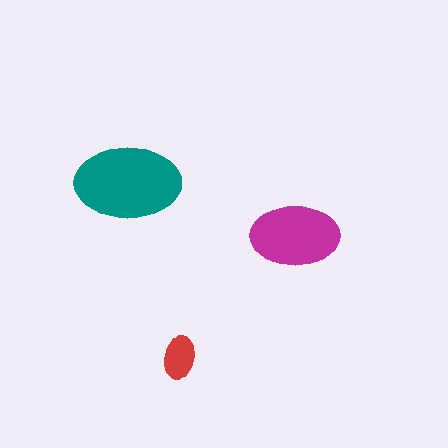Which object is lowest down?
The red ellipse is bottommost.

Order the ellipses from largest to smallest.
the teal one, the magenta one, the red one.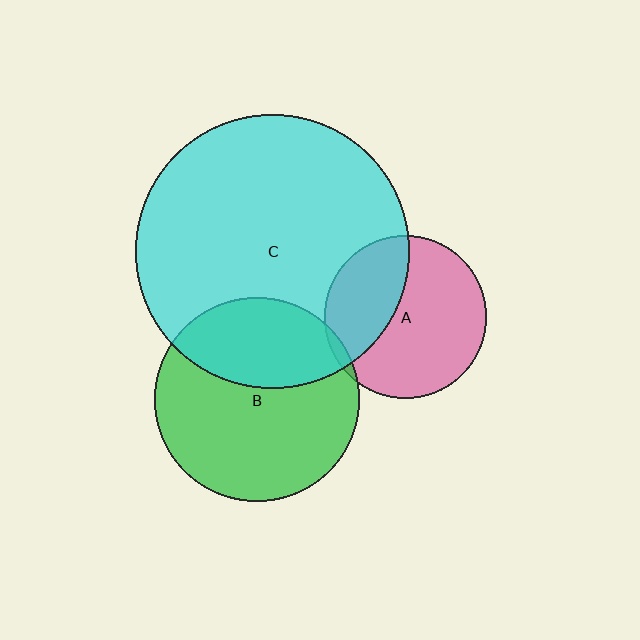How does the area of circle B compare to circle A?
Approximately 1.6 times.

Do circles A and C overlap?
Yes.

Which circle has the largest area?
Circle C (cyan).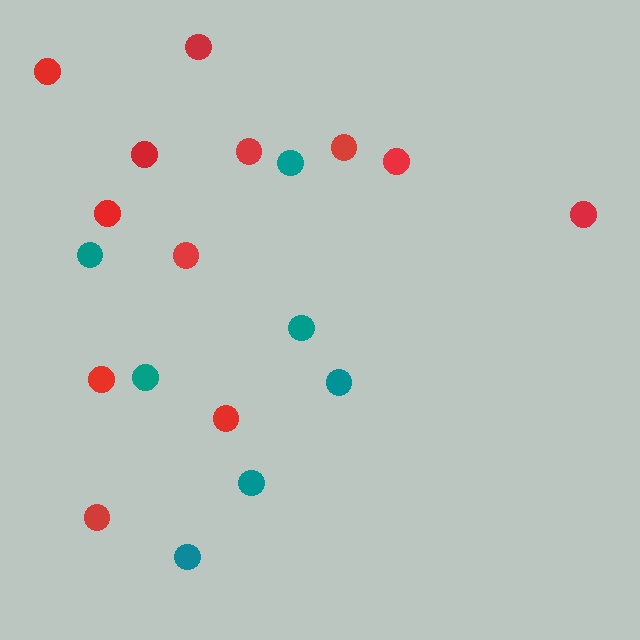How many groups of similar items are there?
There are 2 groups: one group of red circles (12) and one group of teal circles (7).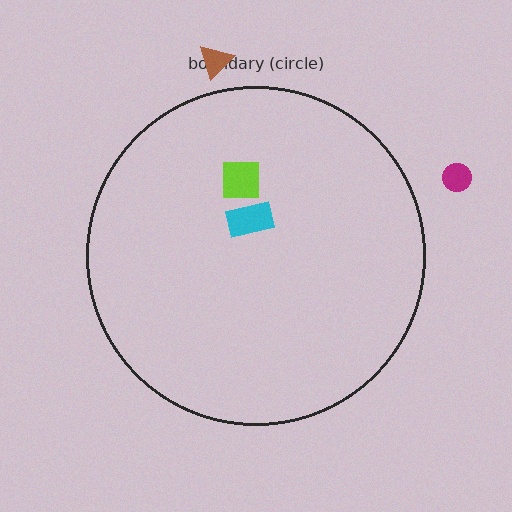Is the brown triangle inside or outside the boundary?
Outside.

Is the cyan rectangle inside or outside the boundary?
Inside.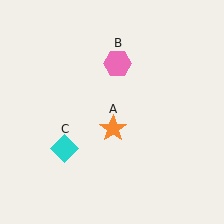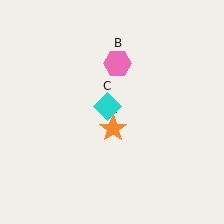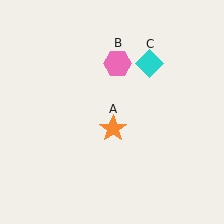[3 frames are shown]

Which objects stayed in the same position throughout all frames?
Orange star (object A) and pink hexagon (object B) remained stationary.